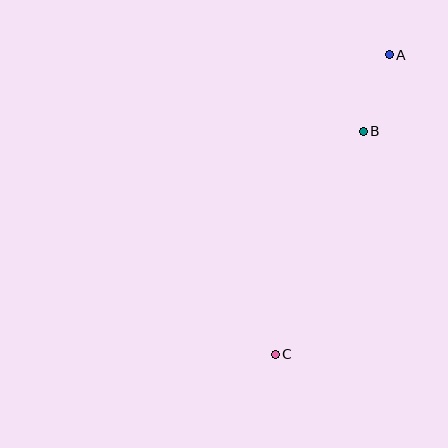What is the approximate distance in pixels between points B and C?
The distance between B and C is approximately 240 pixels.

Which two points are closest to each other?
Points A and B are closest to each other.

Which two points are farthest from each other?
Points A and C are farthest from each other.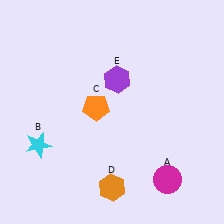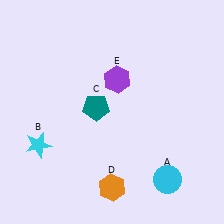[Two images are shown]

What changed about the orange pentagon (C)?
In Image 1, C is orange. In Image 2, it changed to teal.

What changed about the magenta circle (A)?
In Image 1, A is magenta. In Image 2, it changed to cyan.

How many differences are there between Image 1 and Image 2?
There are 2 differences between the two images.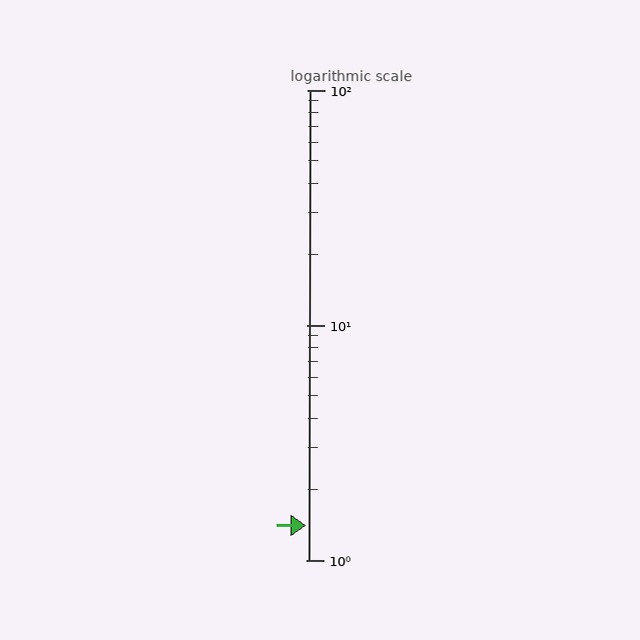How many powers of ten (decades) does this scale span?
The scale spans 2 decades, from 1 to 100.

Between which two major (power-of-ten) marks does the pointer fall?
The pointer is between 1 and 10.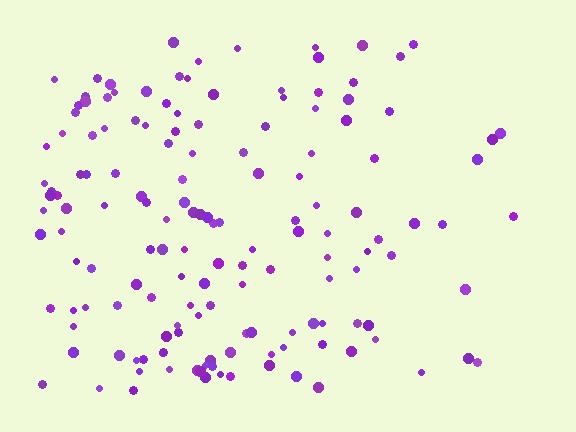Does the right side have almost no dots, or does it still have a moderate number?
Still a moderate number, just noticeably fewer than the left.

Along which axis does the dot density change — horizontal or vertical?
Horizontal.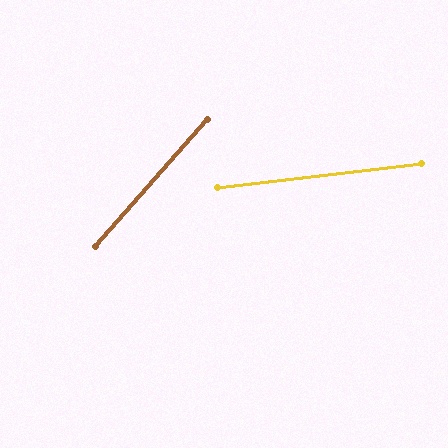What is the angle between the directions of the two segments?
Approximately 42 degrees.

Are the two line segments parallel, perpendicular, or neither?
Neither parallel nor perpendicular — they differ by about 42°.